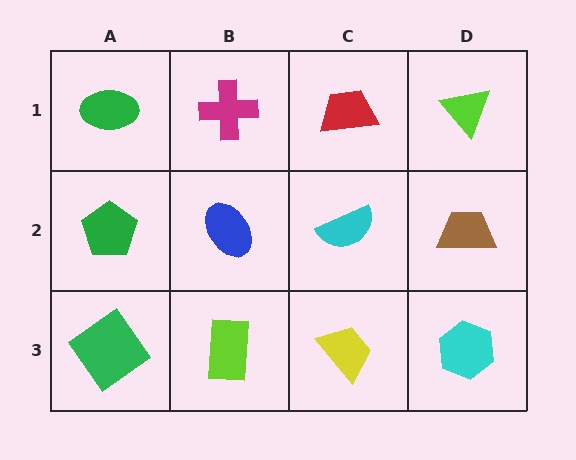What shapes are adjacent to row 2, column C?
A red trapezoid (row 1, column C), a yellow trapezoid (row 3, column C), a blue ellipse (row 2, column B), a brown trapezoid (row 2, column D).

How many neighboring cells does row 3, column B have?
3.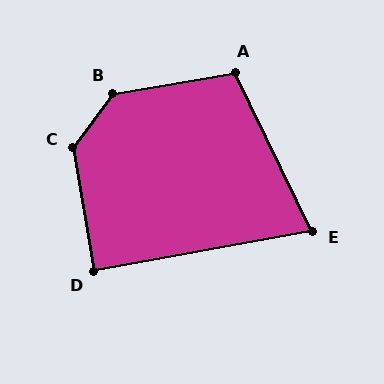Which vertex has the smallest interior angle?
E, at approximately 75 degrees.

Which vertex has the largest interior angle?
B, at approximately 135 degrees.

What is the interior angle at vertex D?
Approximately 89 degrees (approximately right).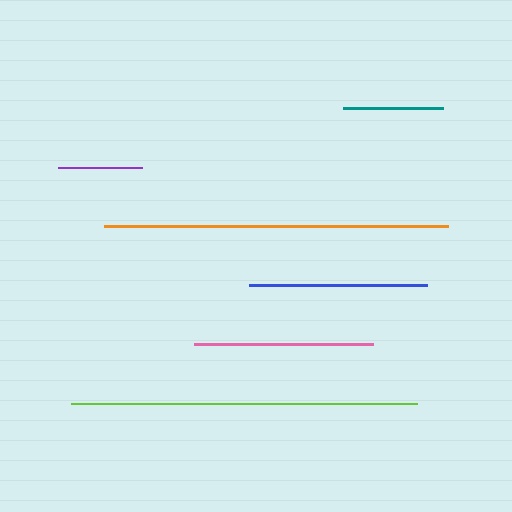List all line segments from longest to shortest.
From longest to shortest: lime, orange, pink, blue, teal, purple.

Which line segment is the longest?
The lime line is the longest at approximately 346 pixels.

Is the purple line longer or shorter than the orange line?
The orange line is longer than the purple line.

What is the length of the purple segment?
The purple segment is approximately 84 pixels long.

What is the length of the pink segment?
The pink segment is approximately 179 pixels long.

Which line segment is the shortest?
The purple line is the shortest at approximately 84 pixels.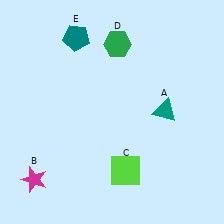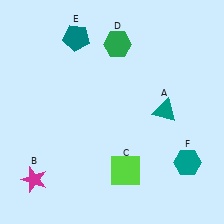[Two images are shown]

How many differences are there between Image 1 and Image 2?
There is 1 difference between the two images.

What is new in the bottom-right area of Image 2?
A teal hexagon (F) was added in the bottom-right area of Image 2.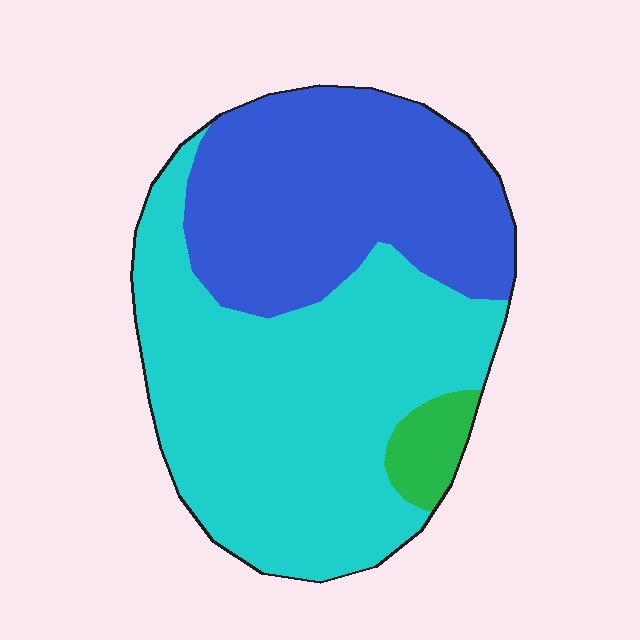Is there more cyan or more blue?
Cyan.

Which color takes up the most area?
Cyan, at roughly 55%.